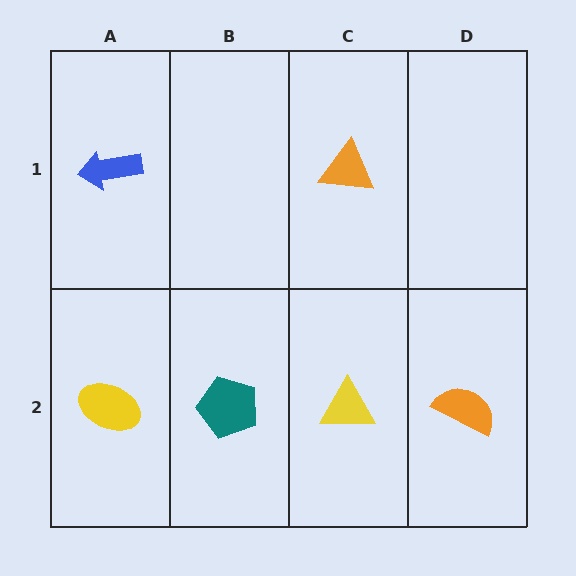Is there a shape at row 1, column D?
No, that cell is empty.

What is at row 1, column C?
An orange triangle.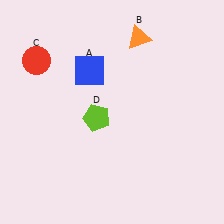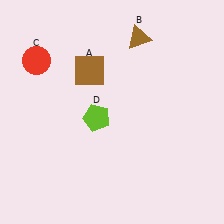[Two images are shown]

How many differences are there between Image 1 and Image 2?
There are 2 differences between the two images.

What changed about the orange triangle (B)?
In Image 1, B is orange. In Image 2, it changed to brown.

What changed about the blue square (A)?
In Image 1, A is blue. In Image 2, it changed to brown.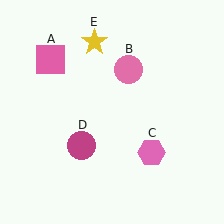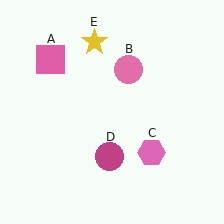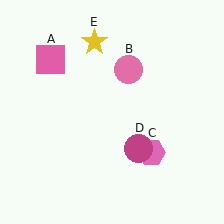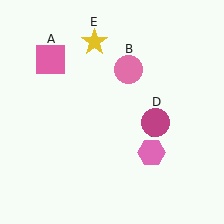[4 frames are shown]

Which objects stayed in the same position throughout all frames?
Pink square (object A) and pink circle (object B) and pink hexagon (object C) and yellow star (object E) remained stationary.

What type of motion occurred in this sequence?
The magenta circle (object D) rotated counterclockwise around the center of the scene.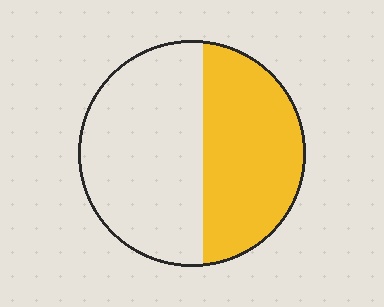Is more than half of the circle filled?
No.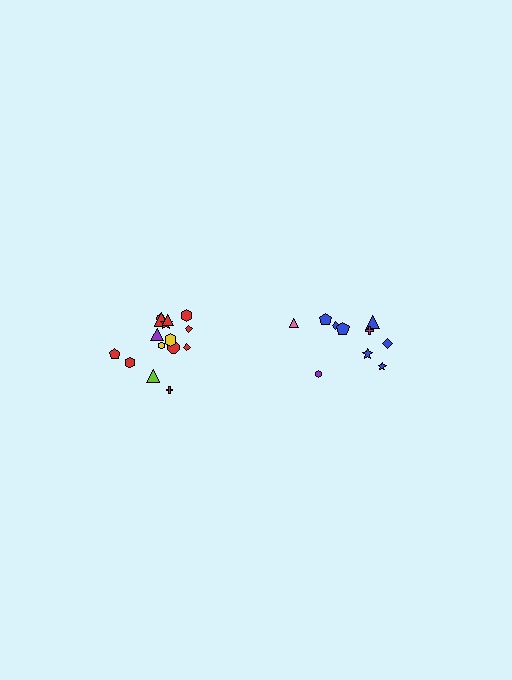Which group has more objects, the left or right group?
The left group.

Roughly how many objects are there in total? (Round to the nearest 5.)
Roughly 25 objects in total.